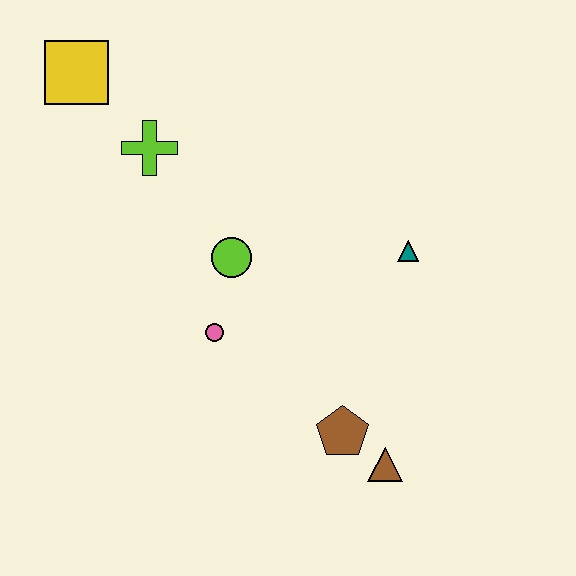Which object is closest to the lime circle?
The pink circle is closest to the lime circle.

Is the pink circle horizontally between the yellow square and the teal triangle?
Yes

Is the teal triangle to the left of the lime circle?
No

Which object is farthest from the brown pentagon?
The yellow square is farthest from the brown pentagon.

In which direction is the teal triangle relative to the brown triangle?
The teal triangle is above the brown triangle.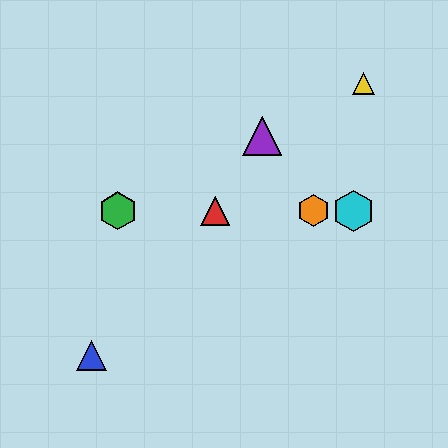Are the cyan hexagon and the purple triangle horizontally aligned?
No, the cyan hexagon is at y≈211 and the purple triangle is at y≈136.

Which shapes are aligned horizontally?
The red triangle, the green hexagon, the orange hexagon, the cyan hexagon are aligned horizontally.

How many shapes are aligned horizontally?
4 shapes (the red triangle, the green hexagon, the orange hexagon, the cyan hexagon) are aligned horizontally.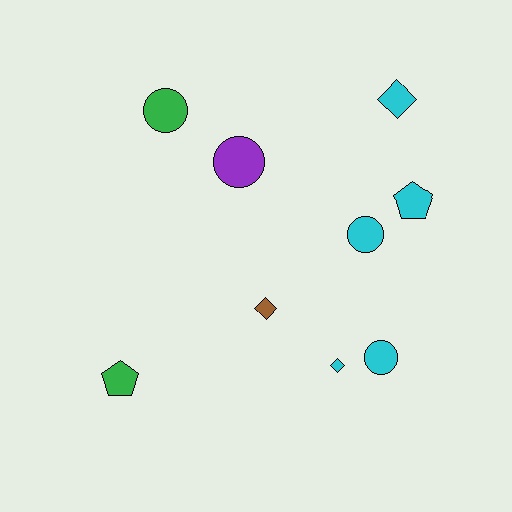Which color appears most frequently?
Cyan, with 5 objects.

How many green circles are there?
There is 1 green circle.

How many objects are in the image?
There are 9 objects.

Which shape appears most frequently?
Circle, with 4 objects.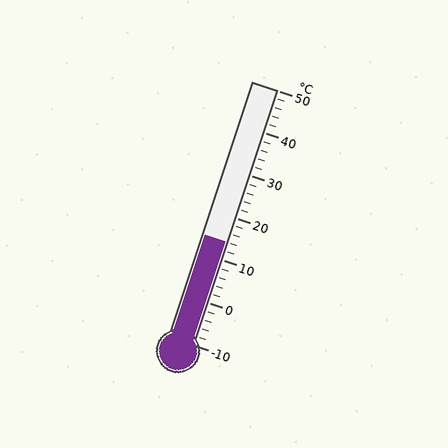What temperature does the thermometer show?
The thermometer shows approximately 14°C.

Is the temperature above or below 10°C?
The temperature is above 10°C.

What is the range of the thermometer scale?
The thermometer scale ranges from -10°C to 50°C.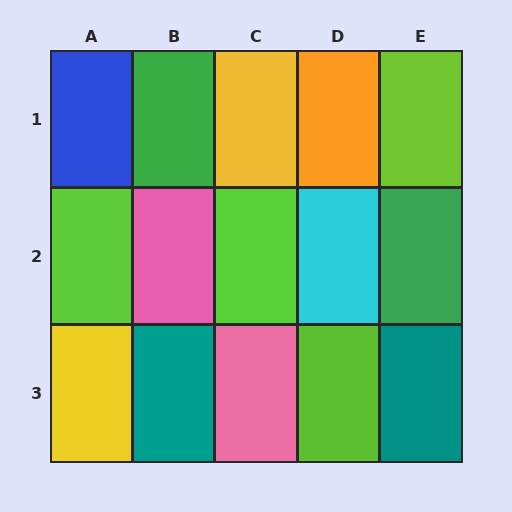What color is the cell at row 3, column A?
Yellow.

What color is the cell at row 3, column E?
Teal.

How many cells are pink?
2 cells are pink.